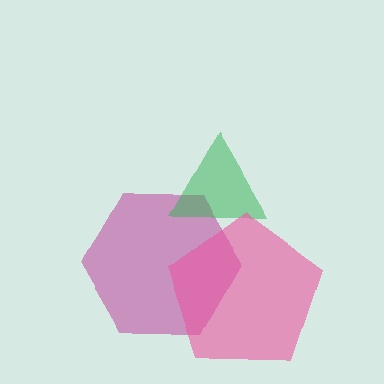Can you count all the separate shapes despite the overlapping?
Yes, there are 3 separate shapes.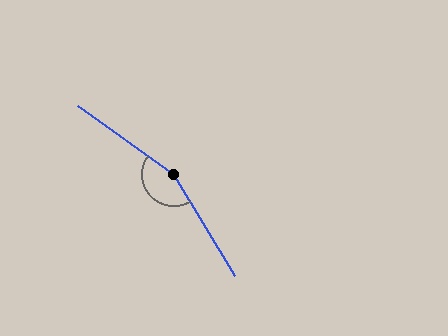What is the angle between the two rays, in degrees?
Approximately 157 degrees.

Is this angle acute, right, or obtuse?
It is obtuse.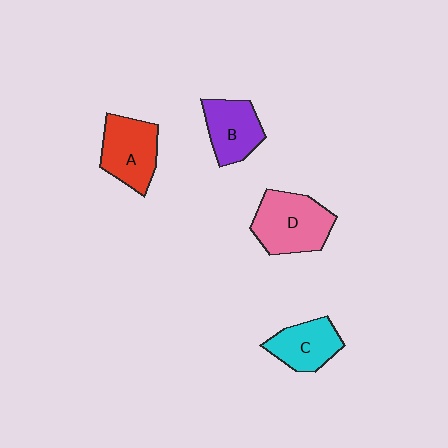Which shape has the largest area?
Shape D (pink).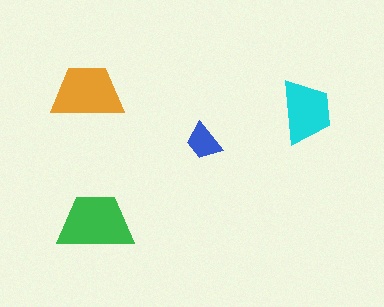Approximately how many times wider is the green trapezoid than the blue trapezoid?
About 2 times wider.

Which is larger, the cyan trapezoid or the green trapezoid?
The green one.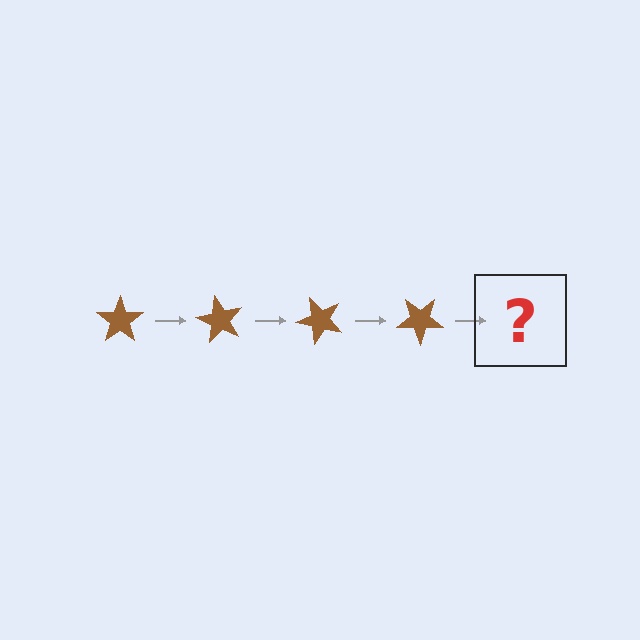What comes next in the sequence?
The next element should be a brown star rotated 240 degrees.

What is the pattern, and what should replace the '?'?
The pattern is that the star rotates 60 degrees each step. The '?' should be a brown star rotated 240 degrees.